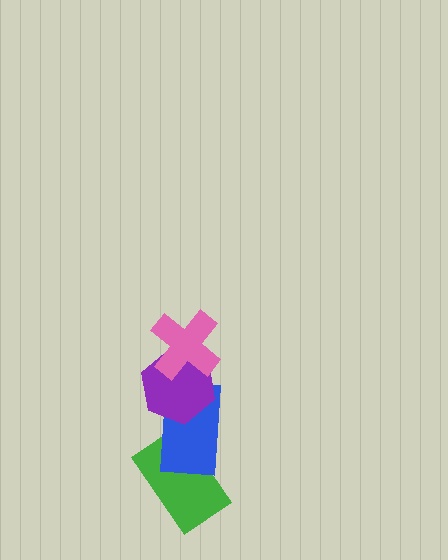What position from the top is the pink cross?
The pink cross is 1st from the top.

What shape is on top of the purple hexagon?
The pink cross is on top of the purple hexagon.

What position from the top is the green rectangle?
The green rectangle is 4th from the top.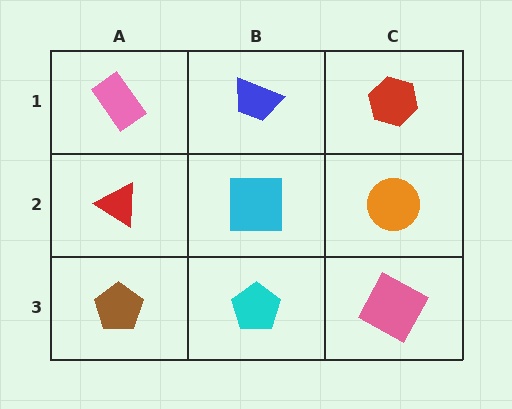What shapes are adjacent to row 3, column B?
A cyan square (row 2, column B), a brown pentagon (row 3, column A), a pink square (row 3, column C).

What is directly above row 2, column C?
A red hexagon.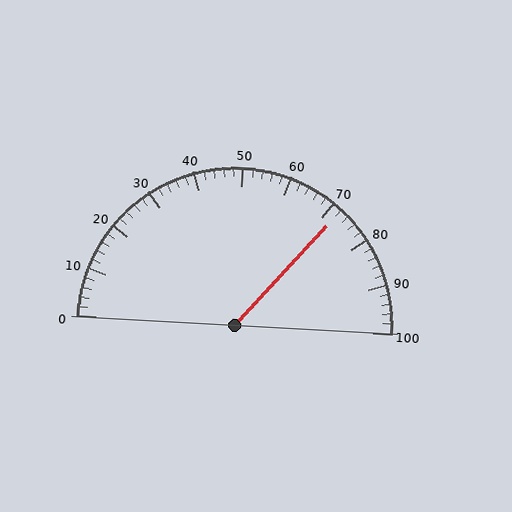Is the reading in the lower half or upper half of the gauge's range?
The reading is in the upper half of the range (0 to 100).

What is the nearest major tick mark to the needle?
The nearest major tick mark is 70.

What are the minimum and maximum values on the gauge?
The gauge ranges from 0 to 100.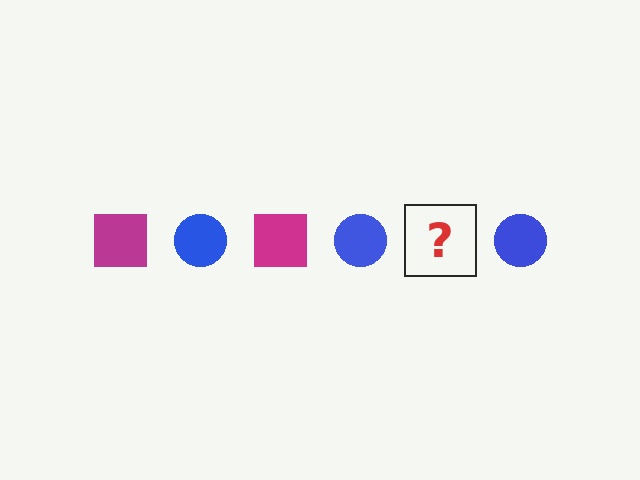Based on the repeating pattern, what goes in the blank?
The blank should be a magenta square.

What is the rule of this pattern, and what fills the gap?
The rule is that the pattern alternates between magenta square and blue circle. The gap should be filled with a magenta square.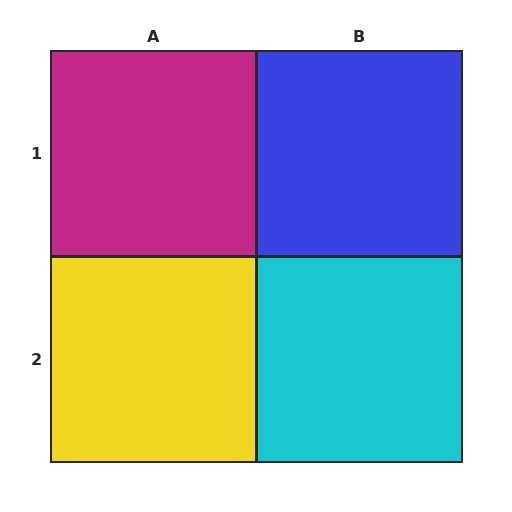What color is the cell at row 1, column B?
Blue.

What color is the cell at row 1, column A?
Magenta.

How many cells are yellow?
1 cell is yellow.